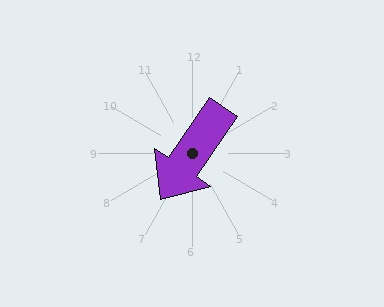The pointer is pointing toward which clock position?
Roughly 7 o'clock.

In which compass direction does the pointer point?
Southwest.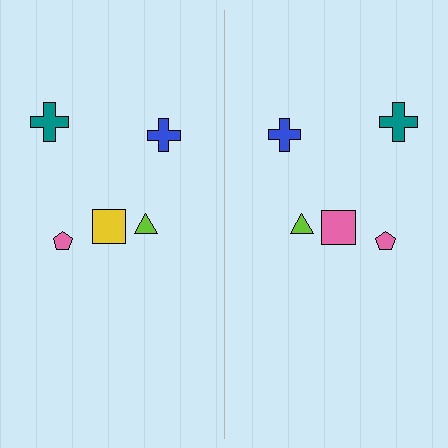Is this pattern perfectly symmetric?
No, the pattern is not perfectly symmetric. The pink square on the right side breaks the symmetry — its mirror counterpart is yellow.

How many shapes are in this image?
There are 10 shapes in this image.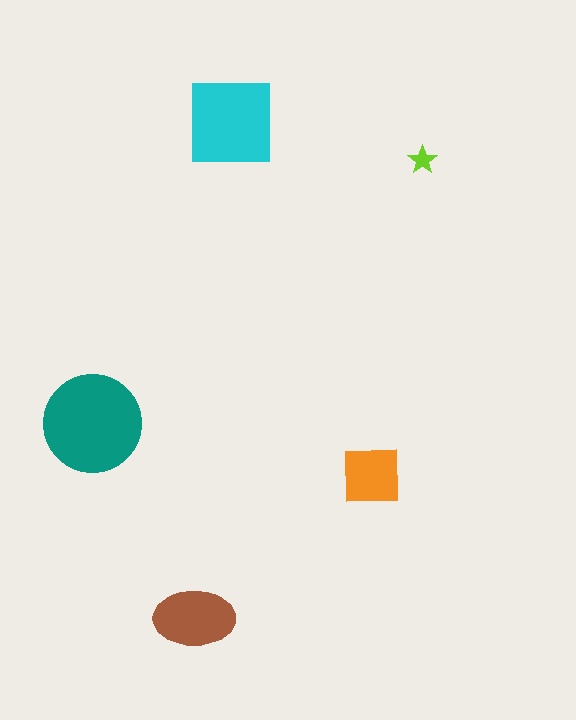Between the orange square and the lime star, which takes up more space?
The orange square.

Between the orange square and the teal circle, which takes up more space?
The teal circle.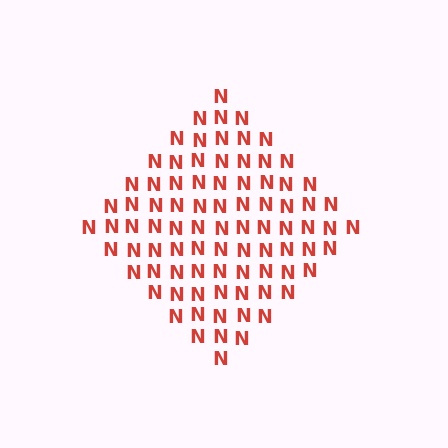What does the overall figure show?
The overall figure shows a diamond.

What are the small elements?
The small elements are letter N's.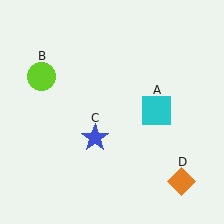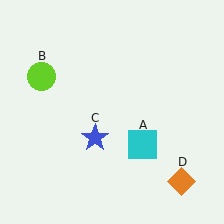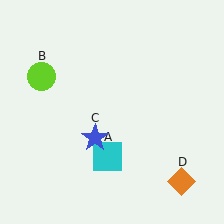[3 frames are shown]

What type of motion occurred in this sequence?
The cyan square (object A) rotated clockwise around the center of the scene.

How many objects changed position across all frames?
1 object changed position: cyan square (object A).